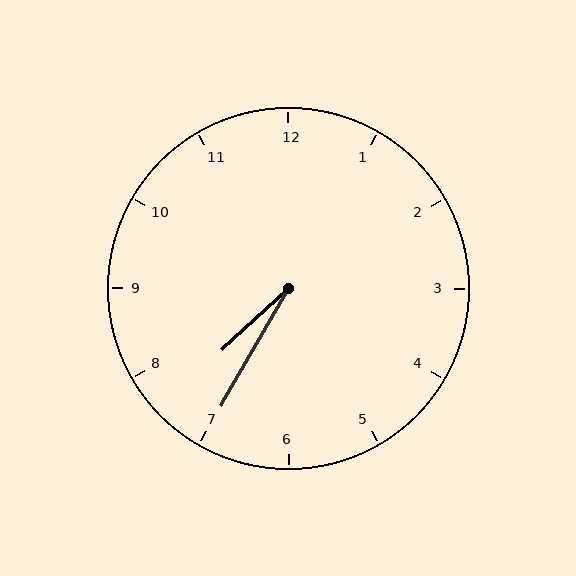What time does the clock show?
7:35.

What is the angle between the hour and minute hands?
Approximately 18 degrees.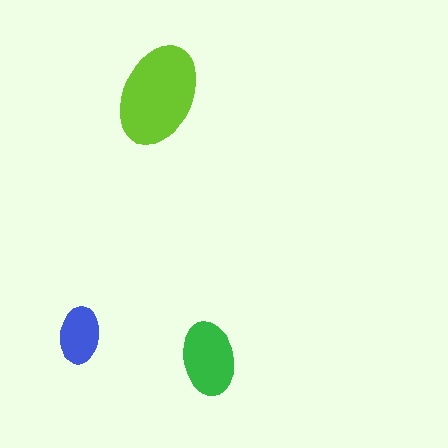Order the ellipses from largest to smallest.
the lime one, the green one, the blue one.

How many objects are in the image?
There are 3 objects in the image.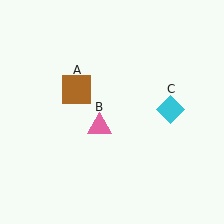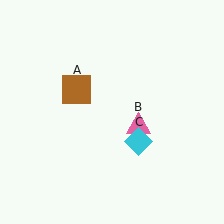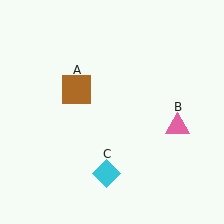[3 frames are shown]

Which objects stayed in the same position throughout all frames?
Brown square (object A) remained stationary.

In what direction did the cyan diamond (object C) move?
The cyan diamond (object C) moved down and to the left.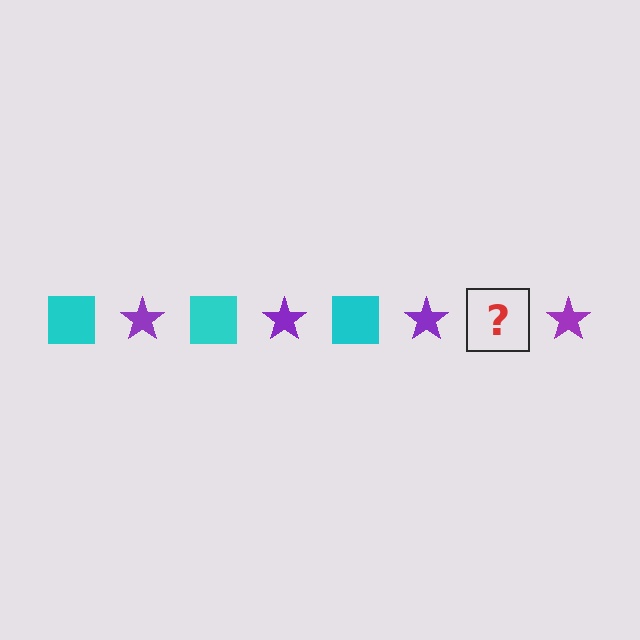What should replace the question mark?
The question mark should be replaced with a cyan square.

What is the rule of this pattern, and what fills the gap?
The rule is that the pattern alternates between cyan square and purple star. The gap should be filled with a cyan square.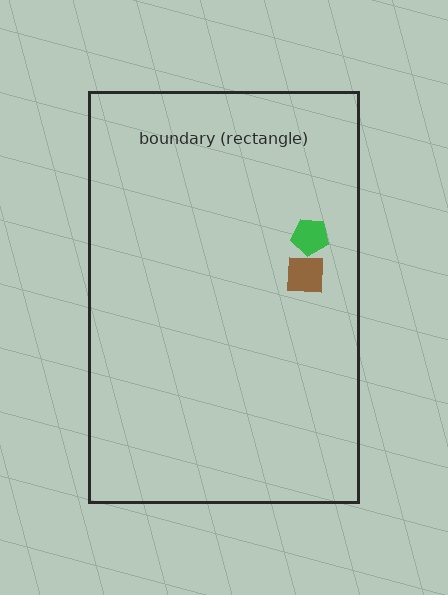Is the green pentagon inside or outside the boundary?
Inside.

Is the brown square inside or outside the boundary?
Inside.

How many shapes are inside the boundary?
2 inside, 0 outside.